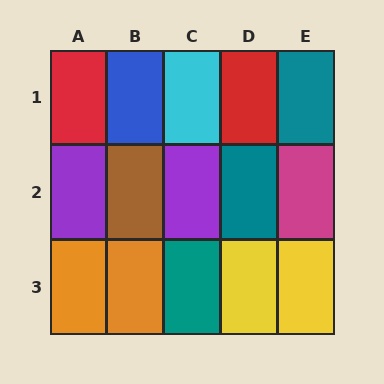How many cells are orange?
2 cells are orange.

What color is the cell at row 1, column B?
Blue.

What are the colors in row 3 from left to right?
Orange, orange, teal, yellow, yellow.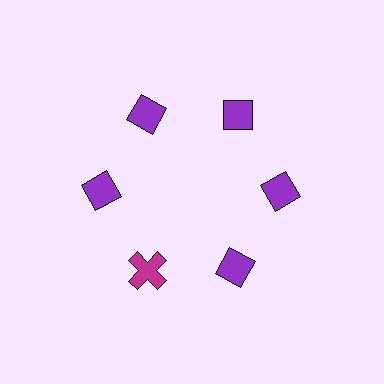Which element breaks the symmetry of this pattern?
The magenta cross at roughly the 7 o'clock position breaks the symmetry. All other shapes are purple diamonds.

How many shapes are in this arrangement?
There are 6 shapes arranged in a ring pattern.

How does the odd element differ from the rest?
It differs in both color (magenta instead of purple) and shape (cross instead of diamond).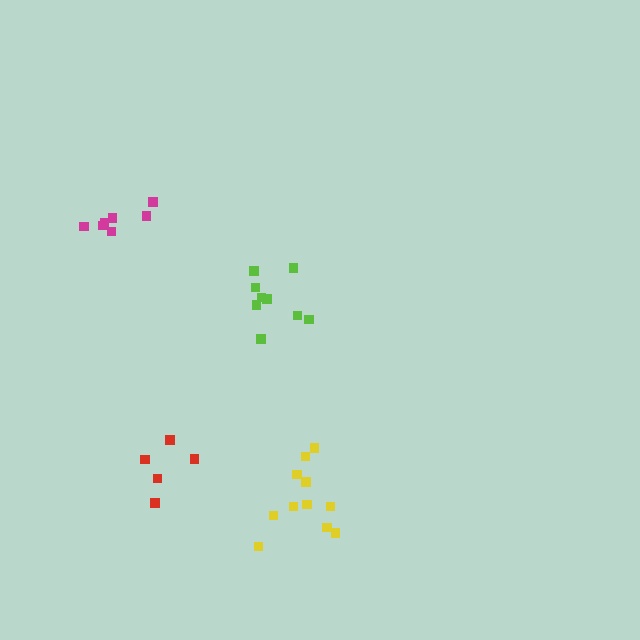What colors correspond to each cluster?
The clusters are colored: red, lime, magenta, yellow.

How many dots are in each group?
Group 1: 5 dots, Group 2: 9 dots, Group 3: 7 dots, Group 4: 11 dots (32 total).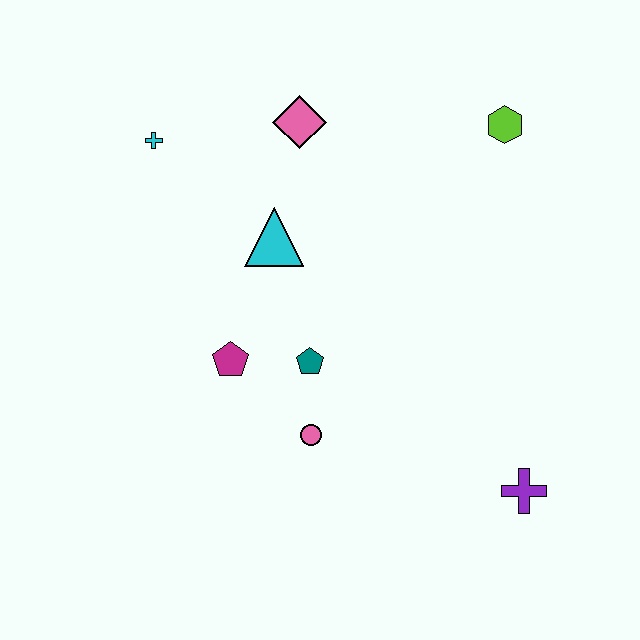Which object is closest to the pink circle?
The teal pentagon is closest to the pink circle.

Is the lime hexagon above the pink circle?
Yes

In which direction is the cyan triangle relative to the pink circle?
The cyan triangle is above the pink circle.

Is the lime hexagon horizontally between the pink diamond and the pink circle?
No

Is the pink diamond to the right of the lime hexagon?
No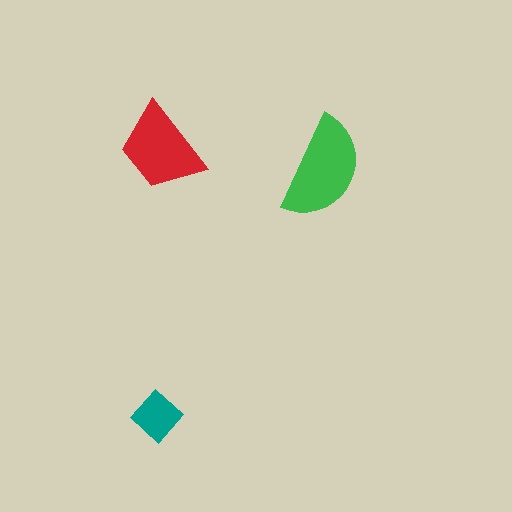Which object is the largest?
The green semicircle.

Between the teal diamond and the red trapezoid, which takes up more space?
The red trapezoid.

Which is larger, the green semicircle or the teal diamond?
The green semicircle.